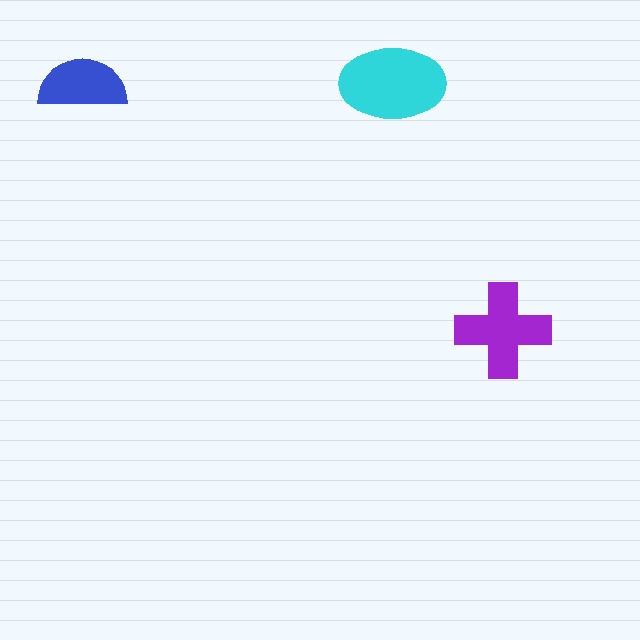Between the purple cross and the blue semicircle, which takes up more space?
The purple cross.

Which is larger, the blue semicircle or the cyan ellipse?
The cyan ellipse.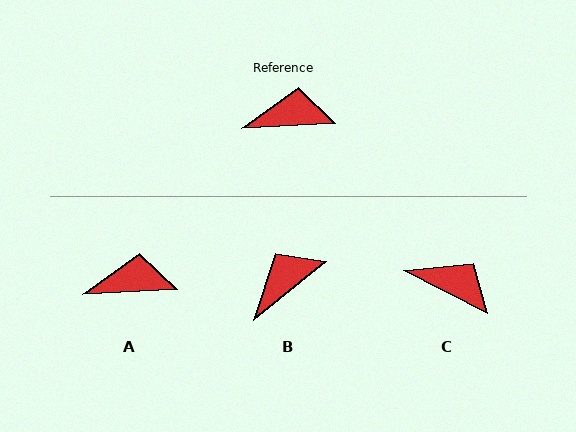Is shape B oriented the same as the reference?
No, it is off by about 36 degrees.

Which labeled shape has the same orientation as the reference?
A.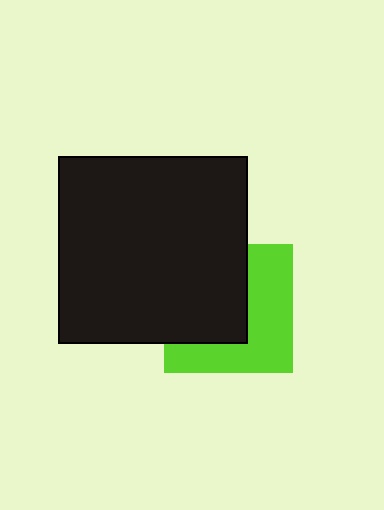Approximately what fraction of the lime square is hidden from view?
Roughly 50% of the lime square is hidden behind the black rectangle.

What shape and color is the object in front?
The object in front is a black rectangle.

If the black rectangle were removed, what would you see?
You would see the complete lime square.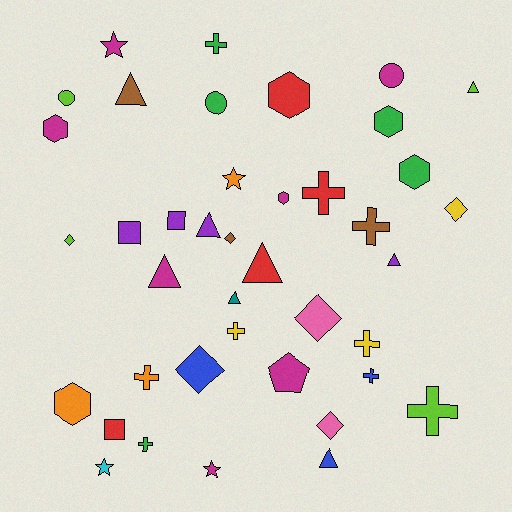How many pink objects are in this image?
There are 2 pink objects.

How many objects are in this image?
There are 40 objects.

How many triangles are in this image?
There are 8 triangles.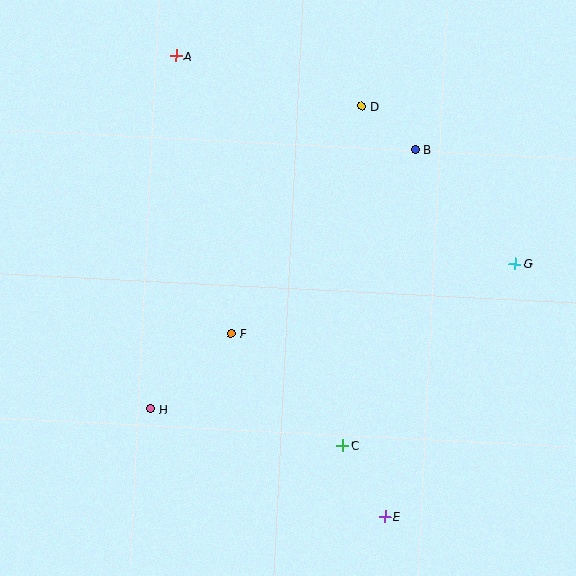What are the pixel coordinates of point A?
Point A is at (176, 56).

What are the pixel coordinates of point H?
Point H is at (151, 409).